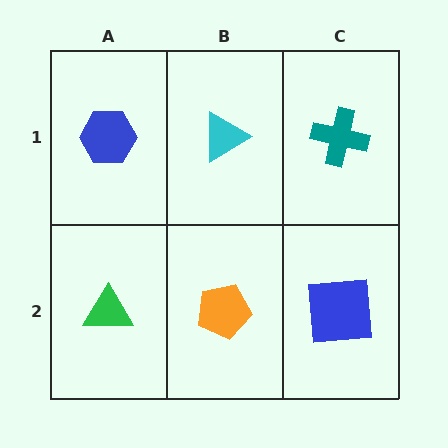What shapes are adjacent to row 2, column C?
A teal cross (row 1, column C), an orange pentagon (row 2, column B).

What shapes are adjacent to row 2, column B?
A cyan triangle (row 1, column B), a green triangle (row 2, column A), a blue square (row 2, column C).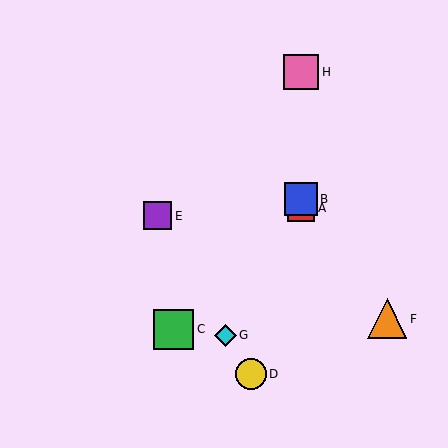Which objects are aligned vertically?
Objects A, B, H are aligned vertically.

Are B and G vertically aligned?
No, B is at x≈301 and G is at x≈225.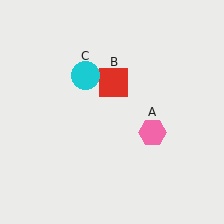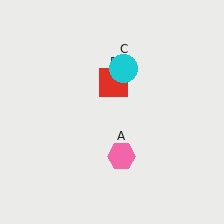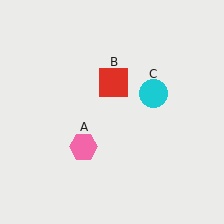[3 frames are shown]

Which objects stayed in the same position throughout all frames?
Red square (object B) remained stationary.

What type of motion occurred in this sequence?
The pink hexagon (object A), cyan circle (object C) rotated clockwise around the center of the scene.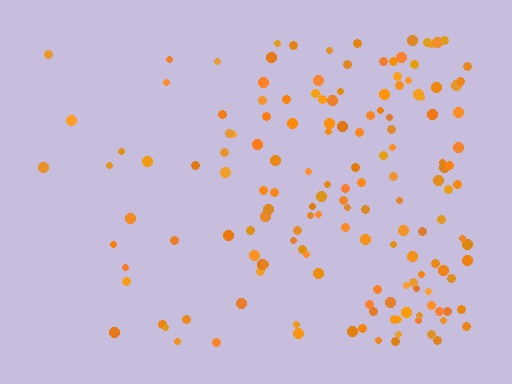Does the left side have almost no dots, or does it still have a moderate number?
Still a moderate number, just noticeably fewer than the right.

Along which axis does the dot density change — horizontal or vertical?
Horizontal.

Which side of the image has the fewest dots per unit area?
The left.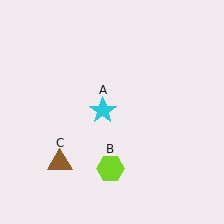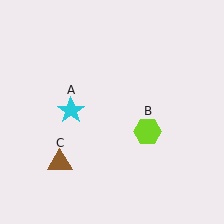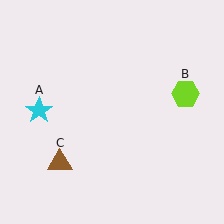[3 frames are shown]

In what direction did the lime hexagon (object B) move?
The lime hexagon (object B) moved up and to the right.